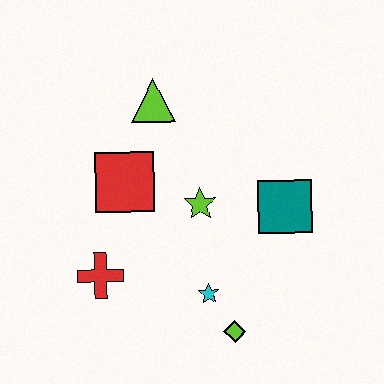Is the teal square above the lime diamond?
Yes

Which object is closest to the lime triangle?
The red square is closest to the lime triangle.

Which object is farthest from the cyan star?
The lime triangle is farthest from the cyan star.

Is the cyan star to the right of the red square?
Yes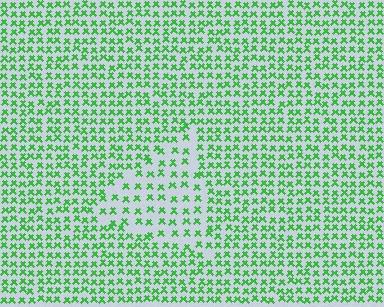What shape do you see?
I see a triangle.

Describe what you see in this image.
The image contains small green elements arranged at two different densities. A triangle-shaped region is visible where the elements are less densely packed than the surrounding area.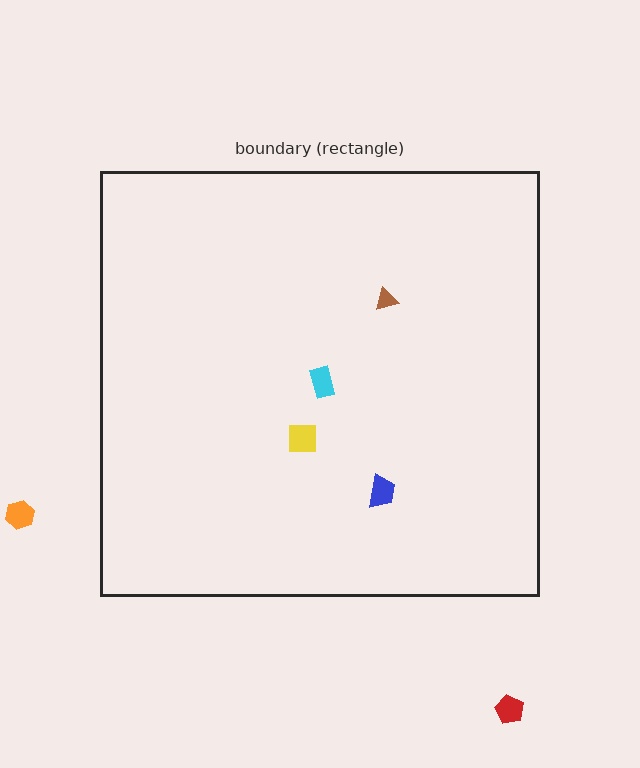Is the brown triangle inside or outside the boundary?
Inside.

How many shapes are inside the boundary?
4 inside, 2 outside.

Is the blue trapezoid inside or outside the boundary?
Inside.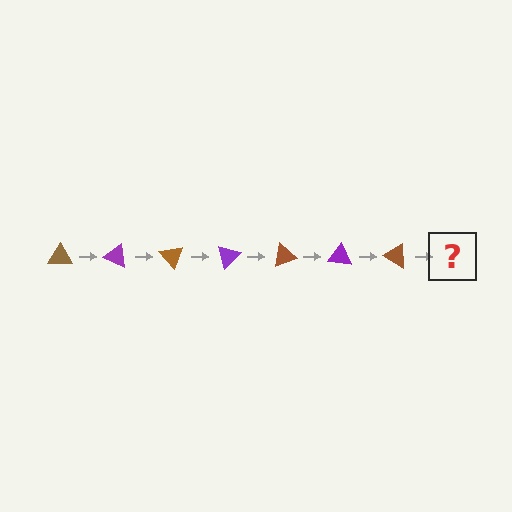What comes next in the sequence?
The next element should be a purple triangle, rotated 175 degrees from the start.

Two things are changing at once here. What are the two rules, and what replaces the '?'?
The two rules are that it rotates 25 degrees each step and the color cycles through brown and purple. The '?' should be a purple triangle, rotated 175 degrees from the start.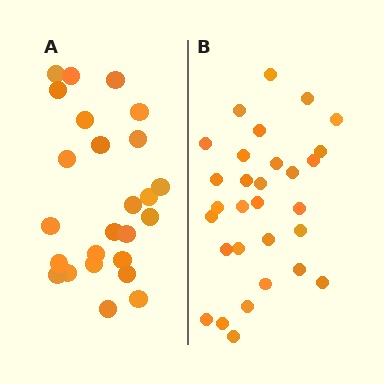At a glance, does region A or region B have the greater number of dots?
Region B (the right region) has more dots.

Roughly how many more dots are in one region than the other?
Region B has about 5 more dots than region A.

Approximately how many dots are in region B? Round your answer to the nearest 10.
About 30 dots.